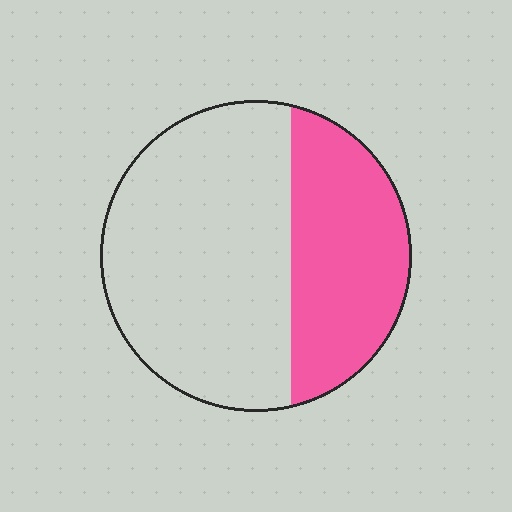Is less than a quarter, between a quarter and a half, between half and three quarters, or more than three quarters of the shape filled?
Between a quarter and a half.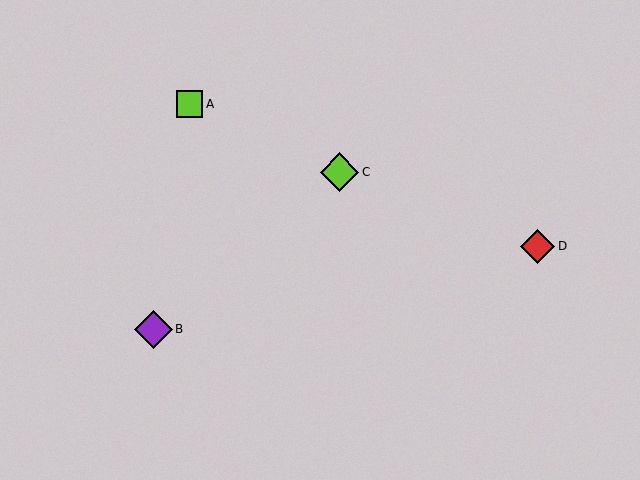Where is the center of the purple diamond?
The center of the purple diamond is at (153, 329).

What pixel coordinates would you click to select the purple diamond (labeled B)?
Click at (153, 329) to select the purple diamond B.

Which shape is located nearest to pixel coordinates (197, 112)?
The lime square (labeled A) at (190, 104) is nearest to that location.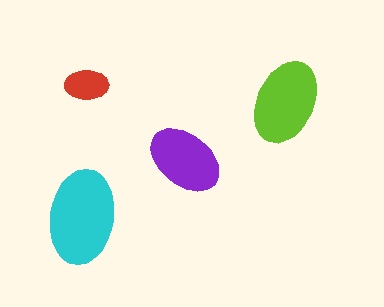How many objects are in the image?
There are 4 objects in the image.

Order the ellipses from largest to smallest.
the cyan one, the lime one, the purple one, the red one.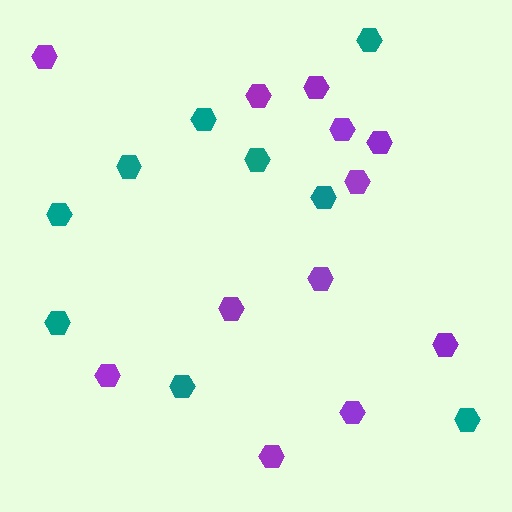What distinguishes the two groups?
There are 2 groups: one group of purple hexagons (12) and one group of teal hexagons (9).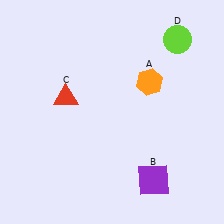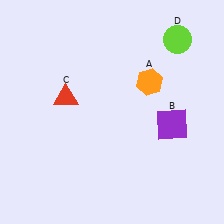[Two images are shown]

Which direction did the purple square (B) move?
The purple square (B) moved up.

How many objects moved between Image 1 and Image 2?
1 object moved between the two images.